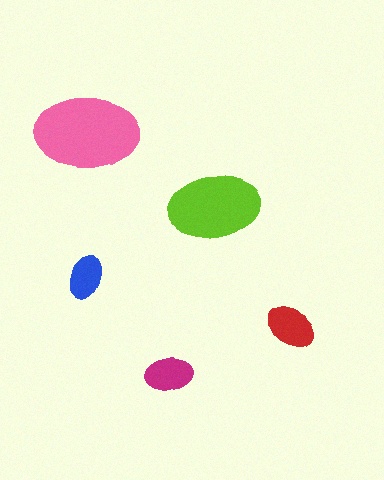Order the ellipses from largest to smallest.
the pink one, the lime one, the red one, the magenta one, the blue one.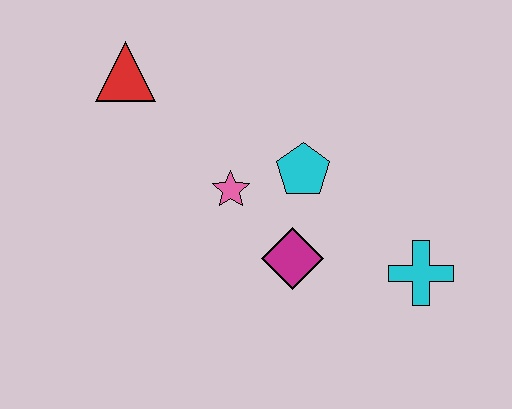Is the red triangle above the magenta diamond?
Yes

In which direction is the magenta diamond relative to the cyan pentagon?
The magenta diamond is below the cyan pentagon.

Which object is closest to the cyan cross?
The magenta diamond is closest to the cyan cross.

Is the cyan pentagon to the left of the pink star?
No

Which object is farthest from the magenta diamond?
The red triangle is farthest from the magenta diamond.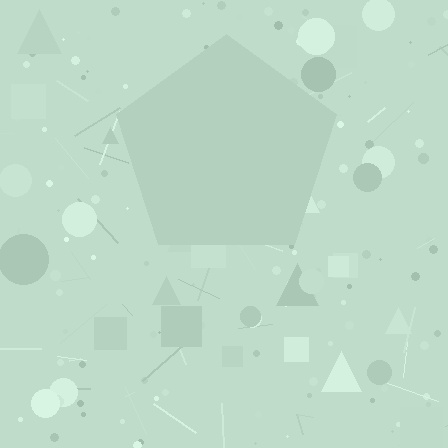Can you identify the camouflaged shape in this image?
The camouflaged shape is a pentagon.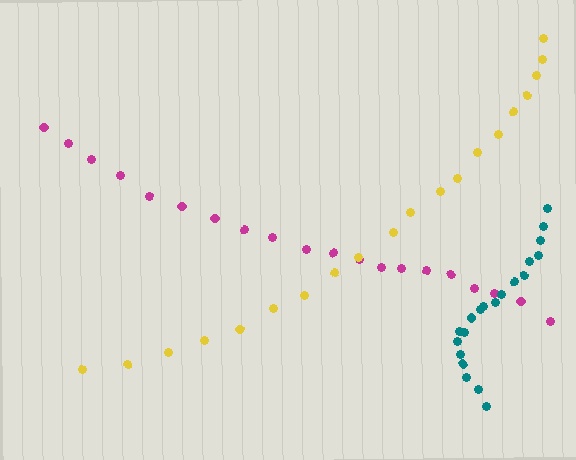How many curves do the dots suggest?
There are 3 distinct paths.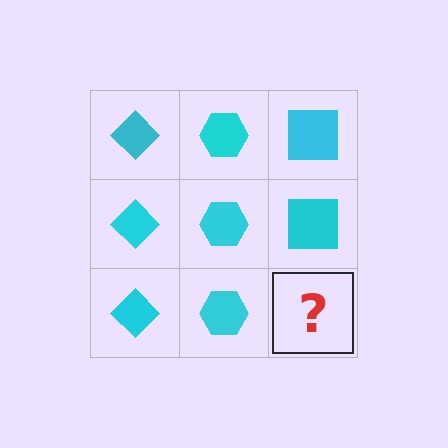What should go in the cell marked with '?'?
The missing cell should contain a cyan square.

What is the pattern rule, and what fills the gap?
The rule is that each column has a consistent shape. The gap should be filled with a cyan square.